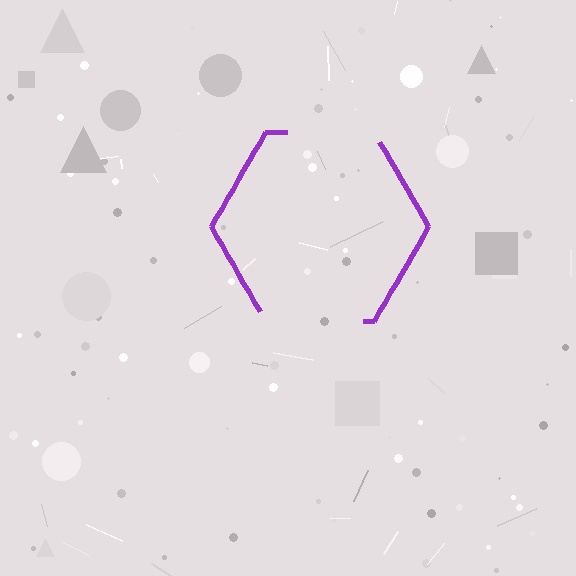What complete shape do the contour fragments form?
The contour fragments form a hexagon.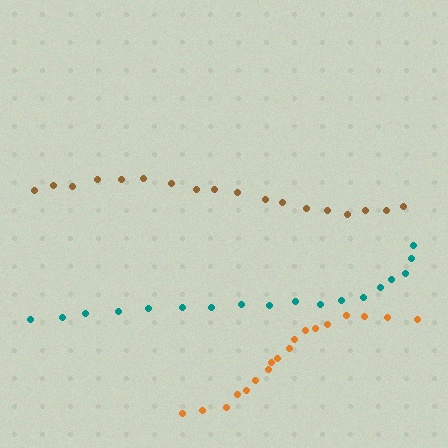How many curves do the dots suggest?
There are 3 distinct paths.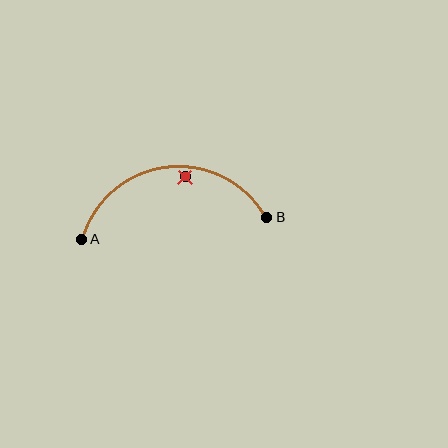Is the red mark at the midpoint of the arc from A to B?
No — the red mark does not lie on the arc at all. It sits slightly inside the curve.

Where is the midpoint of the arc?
The arc midpoint is the point on the curve farthest from the straight line joining A and B. It sits above that line.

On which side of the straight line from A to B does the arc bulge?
The arc bulges above the straight line connecting A and B.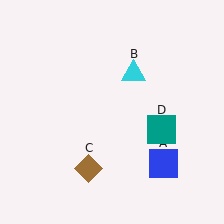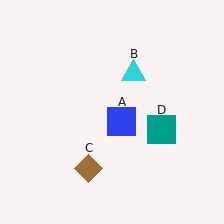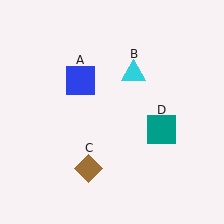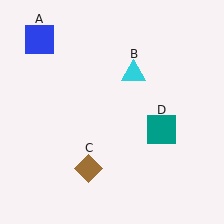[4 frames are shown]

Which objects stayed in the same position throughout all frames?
Cyan triangle (object B) and brown diamond (object C) and teal square (object D) remained stationary.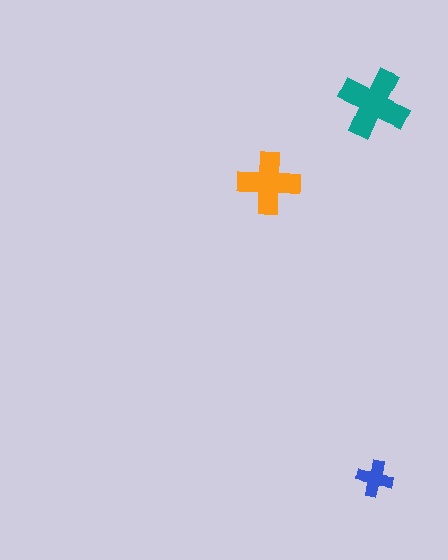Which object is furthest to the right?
The blue cross is rightmost.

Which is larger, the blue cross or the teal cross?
The teal one.